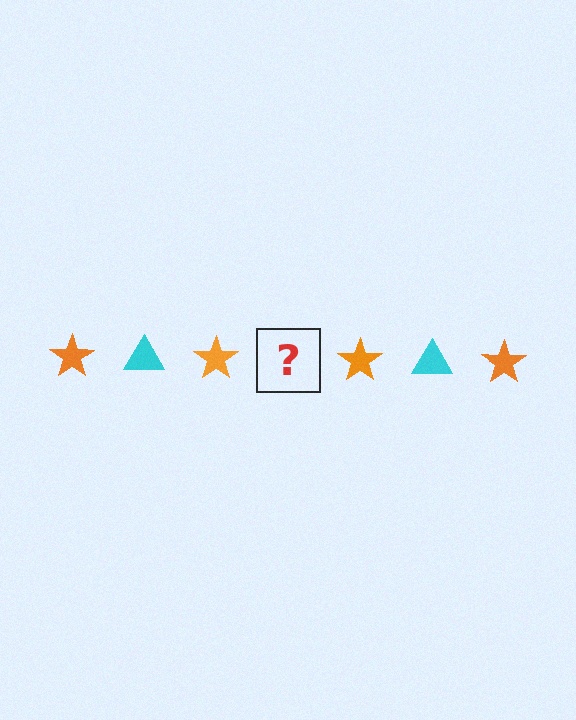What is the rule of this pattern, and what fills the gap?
The rule is that the pattern alternates between orange star and cyan triangle. The gap should be filled with a cyan triangle.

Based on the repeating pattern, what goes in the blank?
The blank should be a cyan triangle.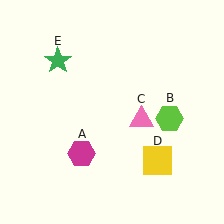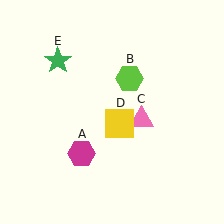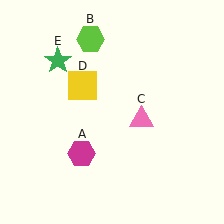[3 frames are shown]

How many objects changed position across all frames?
2 objects changed position: lime hexagon (object B), yellow square (object D).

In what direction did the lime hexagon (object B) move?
The lime hexagon (object B) moved up and to the left.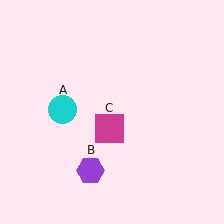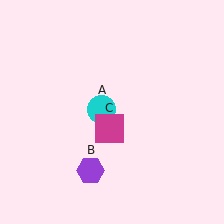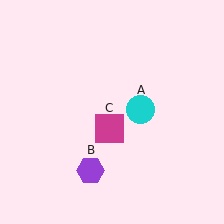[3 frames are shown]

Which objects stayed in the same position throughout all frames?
Purple hexagon (object B) and magenta square (object C) remained stationary.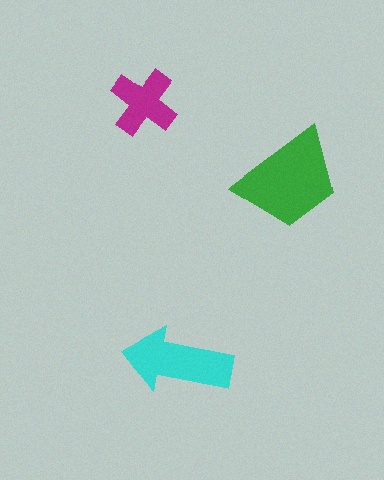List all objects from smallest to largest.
The magenta cross, the cyan arrow, the green trapezoid.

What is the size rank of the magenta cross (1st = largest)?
3rd.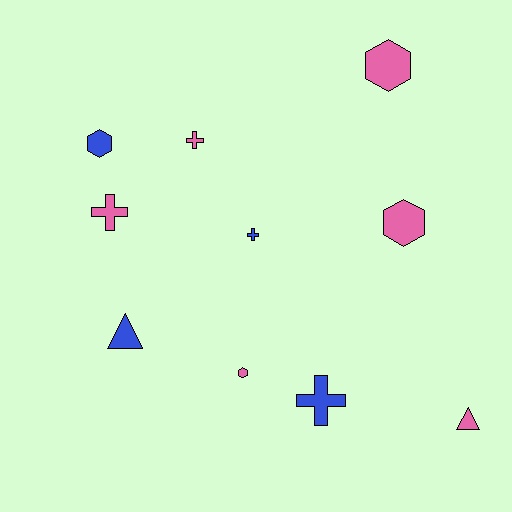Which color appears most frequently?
Pink, with 6 objects.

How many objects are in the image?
There are 10 objects.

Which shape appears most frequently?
Cross, with 4 objects.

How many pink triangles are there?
There is 1 pink triangle.